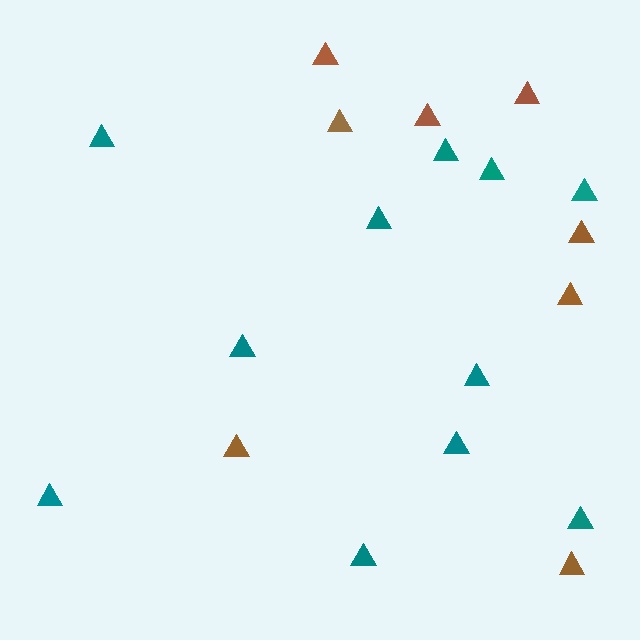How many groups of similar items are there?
There are 2 groups: one group of brown triangles (8) and one group of teal triangles (11).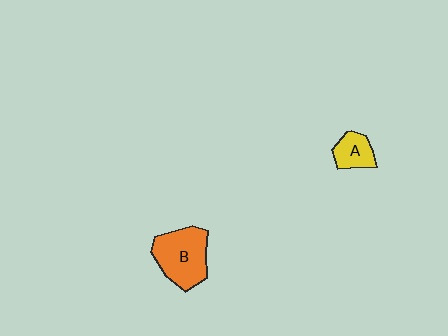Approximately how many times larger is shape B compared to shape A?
Approximately 2.1 times.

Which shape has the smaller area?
Shape A (yellow).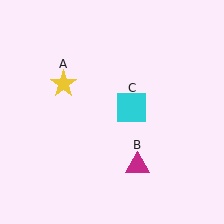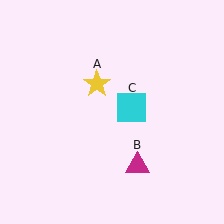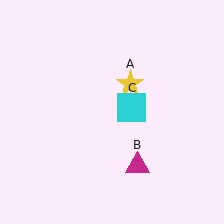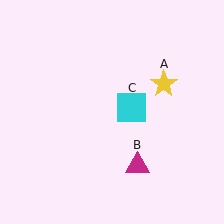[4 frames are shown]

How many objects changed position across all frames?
1 object changed position: yellow star (object A).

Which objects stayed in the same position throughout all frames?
Magenta triangle (object B) and cyan square (object C) remained stationary.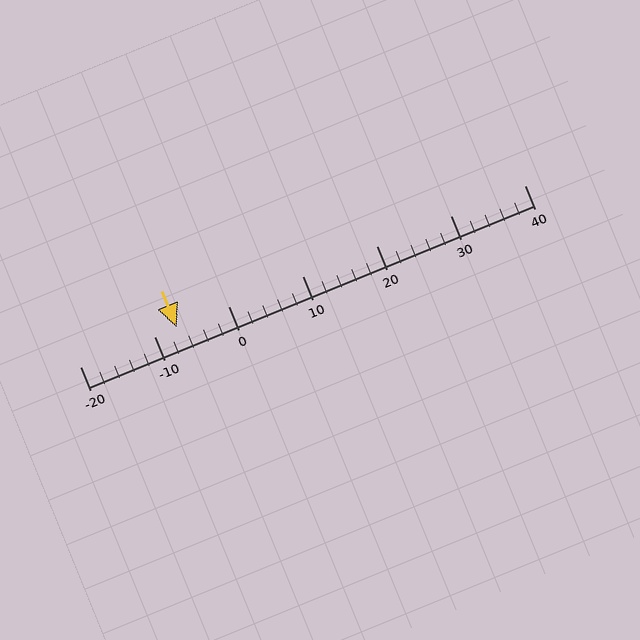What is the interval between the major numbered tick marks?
The major tick marks are spaced 10 units apart.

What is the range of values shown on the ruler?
The ruler shows values from -20 to 40.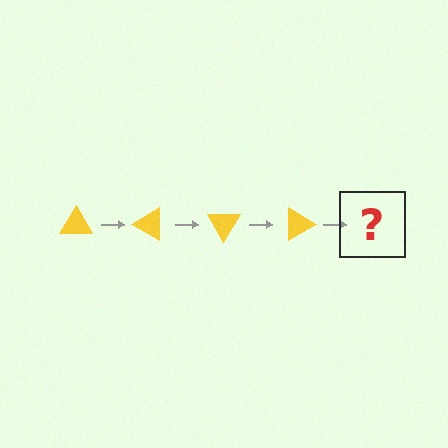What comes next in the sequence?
The next element should be a yellow triangle rotated 120 degrees.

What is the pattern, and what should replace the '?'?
The pattern is that the triangle rotates 30 degrees each step. The '?' should be a yellow triangle rotated 120 degrees.